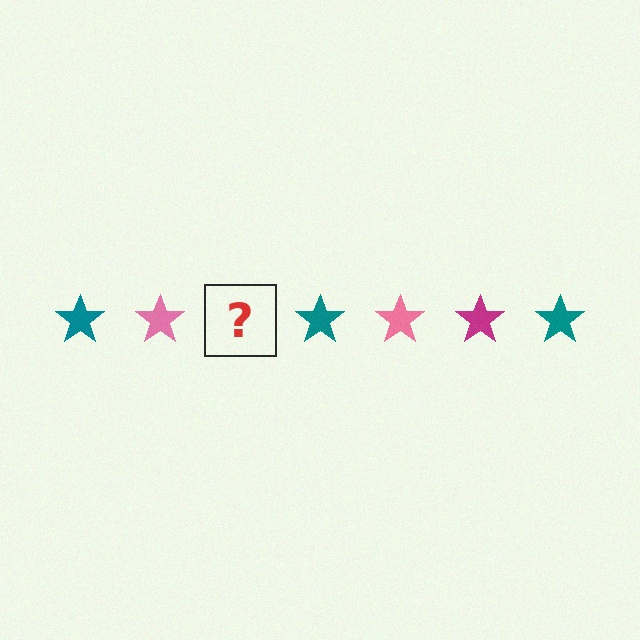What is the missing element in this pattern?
The missing element is a magenta star.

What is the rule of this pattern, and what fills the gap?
The rule is that the pattern cycles through teal, pink, magenta stars. The gap should be filled with a magenta star.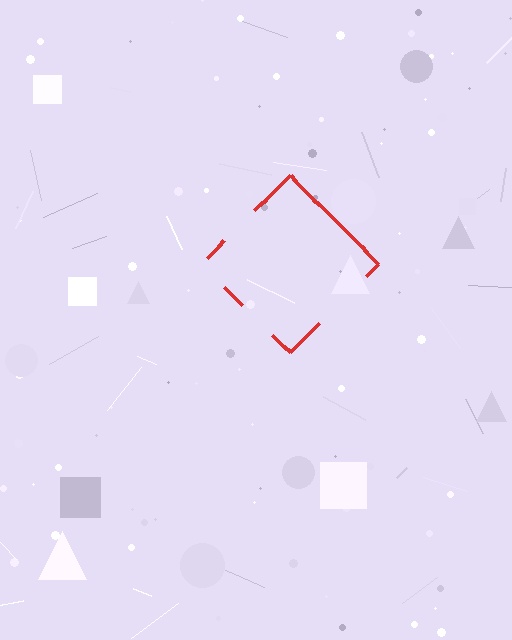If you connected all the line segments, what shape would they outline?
They would outline a diamond.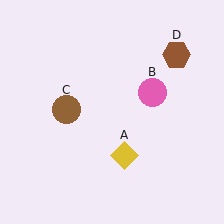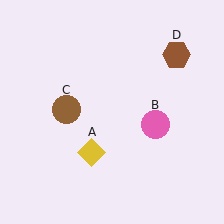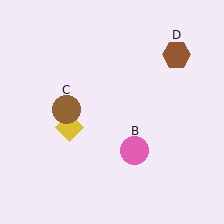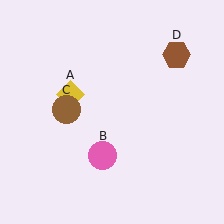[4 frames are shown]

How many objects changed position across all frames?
2 objects changed position: yellow diamond (object A), pink circle (object B).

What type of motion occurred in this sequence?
The yellow diamond (object A), pink circle (object B) rotated clockwise around the center of the scene.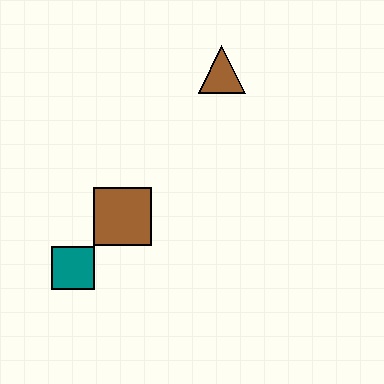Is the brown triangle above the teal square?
Yes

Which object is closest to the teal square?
The brown square is closest to the teal square.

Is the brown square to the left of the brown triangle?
Yes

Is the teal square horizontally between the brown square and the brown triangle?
No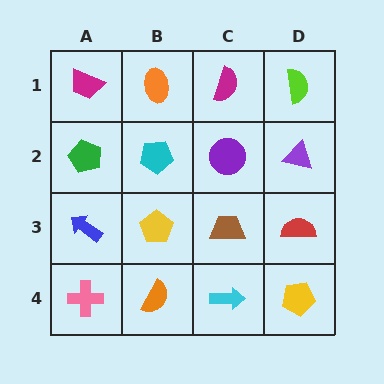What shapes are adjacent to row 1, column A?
A green pentagon (row 2, column A), an orange ellipse (row 1, column B).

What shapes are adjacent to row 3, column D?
A purple triangle (row 2, column D), a yellow pentagon (row 4, column D), a brown trapezoid (row 3, column C).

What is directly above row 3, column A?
A green pentagon.